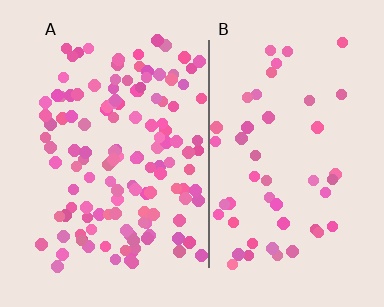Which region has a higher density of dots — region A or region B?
A (the left).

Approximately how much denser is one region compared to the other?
Approximately 2.7× — region A over region B.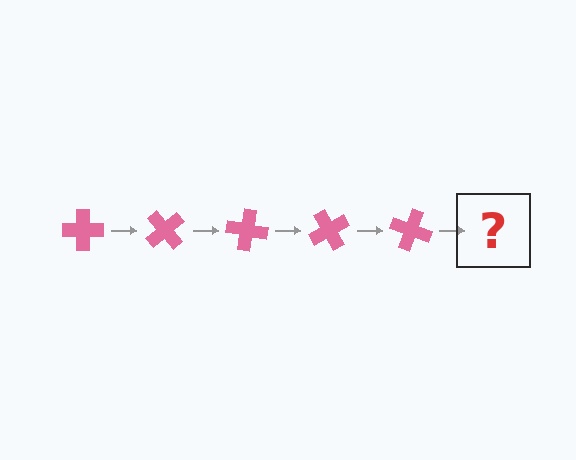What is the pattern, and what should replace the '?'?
The pattern is that the cross rotates 50 degrees each step. The '?' should be a pink cross rotated 250 degrees.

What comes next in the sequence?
The next element should be a pink cross rotated 250 degrees.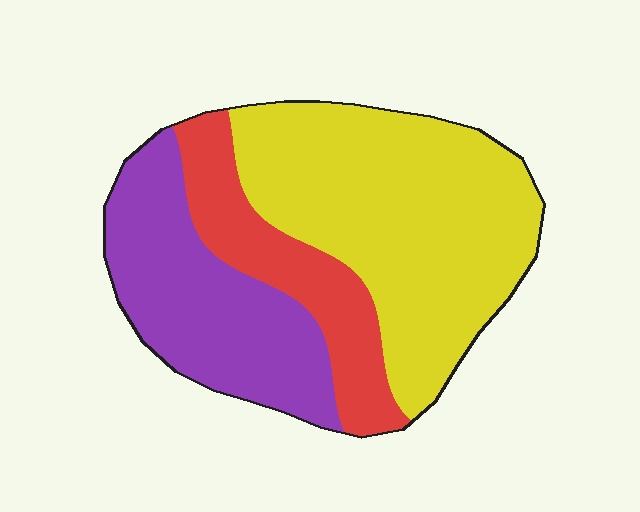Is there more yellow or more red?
Yellow.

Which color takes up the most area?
Yellow, at roughly 50%.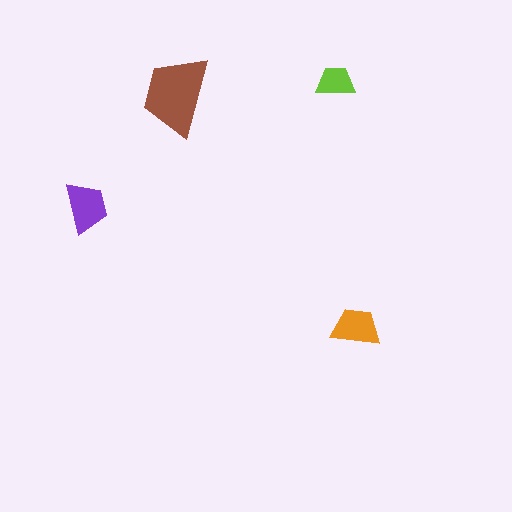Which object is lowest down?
The orange trapezoid is bottommost.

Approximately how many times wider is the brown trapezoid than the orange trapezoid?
About 1.5 times wider.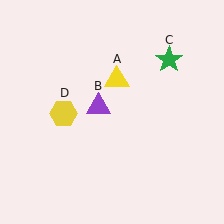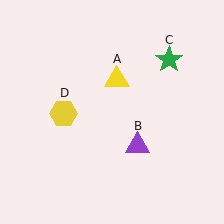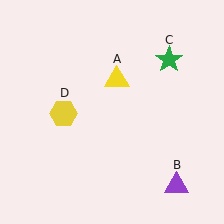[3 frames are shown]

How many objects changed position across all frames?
1 object changed position: purple triangle (object B).